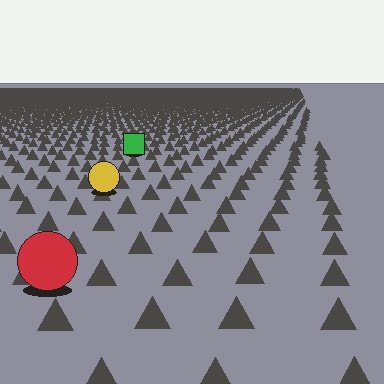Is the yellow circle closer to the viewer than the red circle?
No. The red circle is closer — you can tell from the texture gradient: the ground texture is coarser near it.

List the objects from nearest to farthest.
From nearest to farthest: the red circle, the yellow circle, the green square.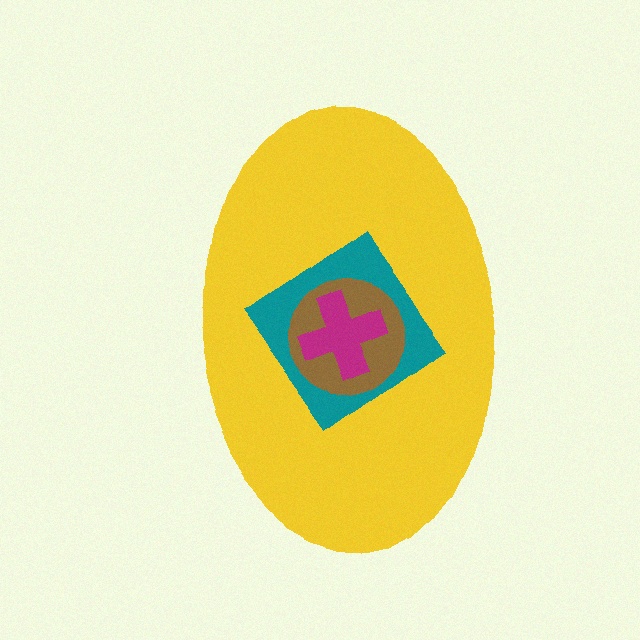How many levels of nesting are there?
4.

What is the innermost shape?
The magenta cross.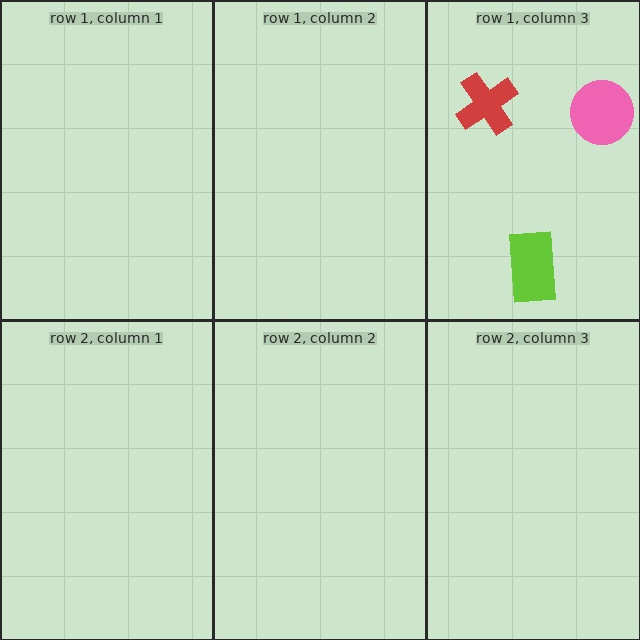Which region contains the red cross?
The row 1, column 3 region.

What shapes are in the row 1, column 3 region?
The red cross, the pink circle, the lime rectangle.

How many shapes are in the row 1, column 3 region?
3.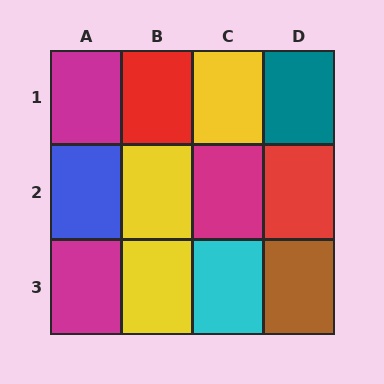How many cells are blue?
1 cell is blue.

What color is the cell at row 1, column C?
Yellow.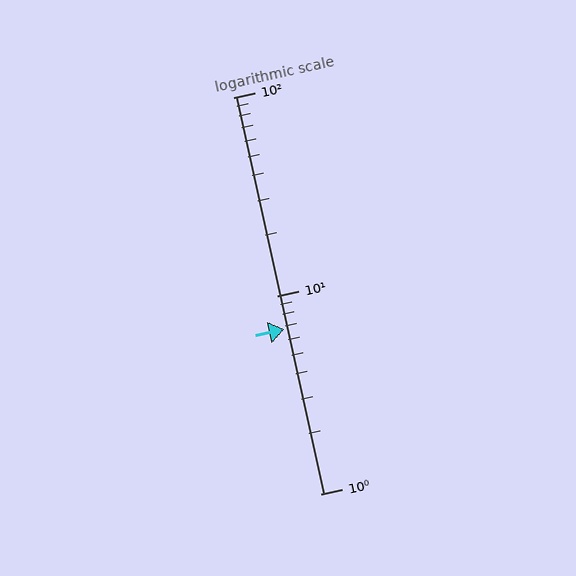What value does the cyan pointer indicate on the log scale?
The pointer indicates approximately 6.8.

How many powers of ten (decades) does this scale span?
The scale spans 2 decades, from 1 to 100.